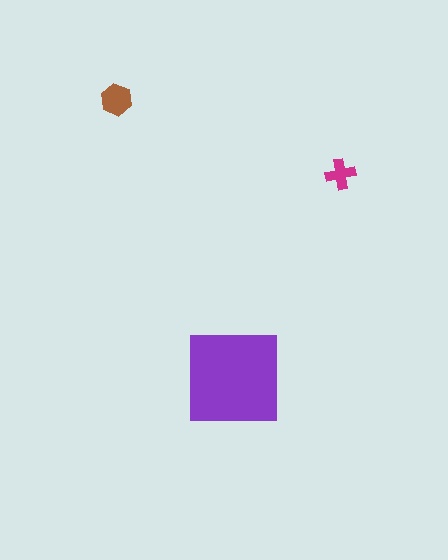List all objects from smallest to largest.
The magenta cross, the brown hexagon, the purple square.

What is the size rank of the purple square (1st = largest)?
1st.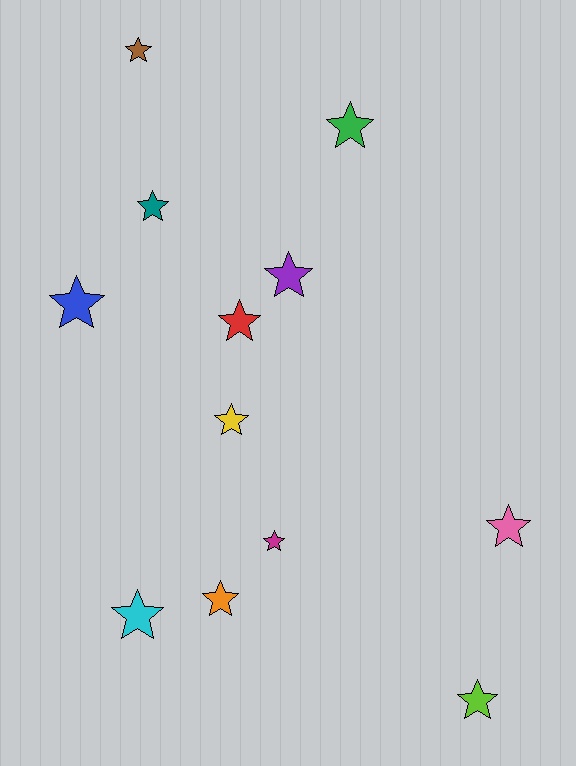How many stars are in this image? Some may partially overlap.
There are 12 stars.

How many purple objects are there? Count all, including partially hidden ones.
There is 1 purple object.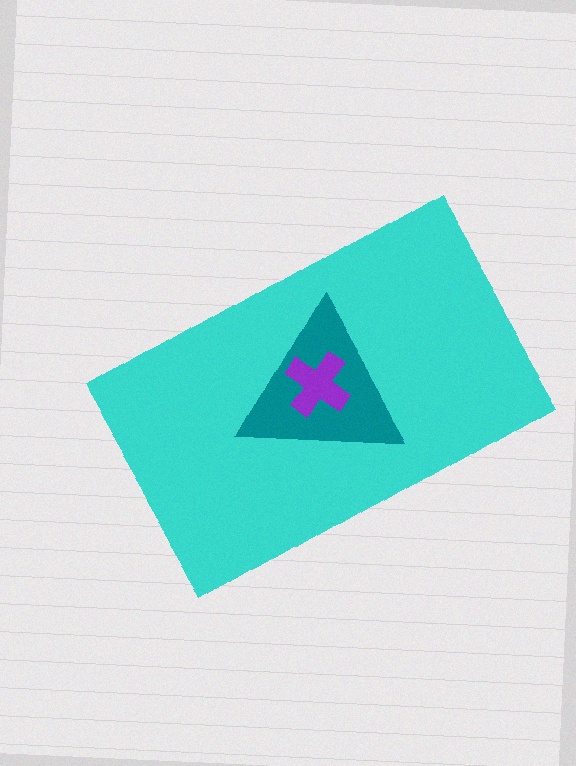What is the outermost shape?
The cyan rectangle.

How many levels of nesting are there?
3.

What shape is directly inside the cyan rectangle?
The teal triangle.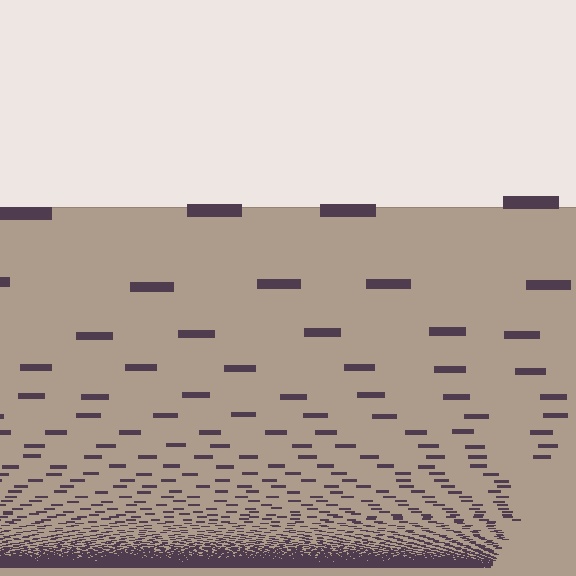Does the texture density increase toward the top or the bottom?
Density increases toward the bottom.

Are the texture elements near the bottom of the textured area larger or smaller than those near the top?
Smaller. The gradient is inverted — elements near the bottom are smaller and denser.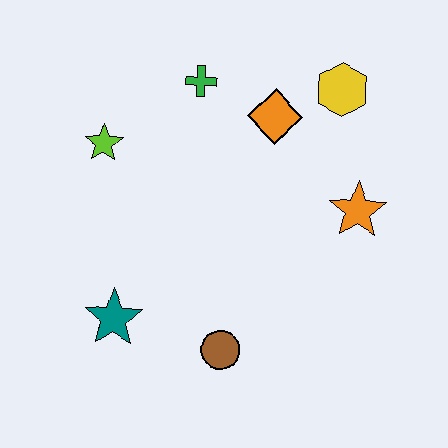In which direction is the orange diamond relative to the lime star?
The orange diamond is to the right of the lime star.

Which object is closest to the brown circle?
The teal star is closest to the brown circle.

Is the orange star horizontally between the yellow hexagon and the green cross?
No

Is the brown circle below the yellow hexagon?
Yes